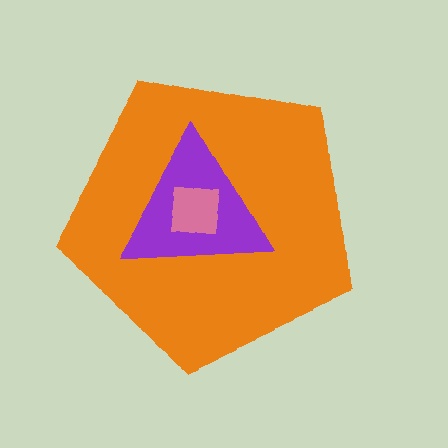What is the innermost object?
The pink square.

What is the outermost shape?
The orange pentagon.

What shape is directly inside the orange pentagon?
The purple triangle.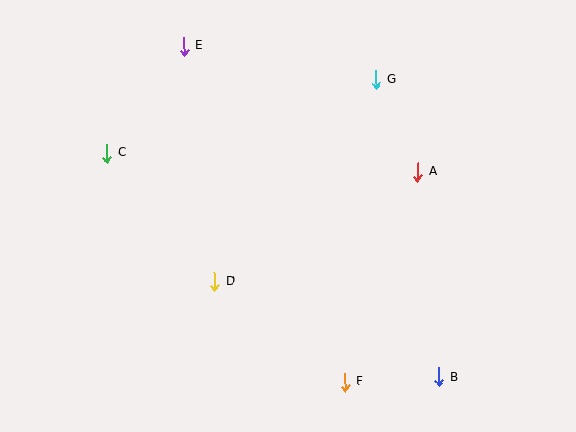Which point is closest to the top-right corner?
Point G is closest to the top-right corner.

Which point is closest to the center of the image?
Point D at (214, 281) is closest to the center.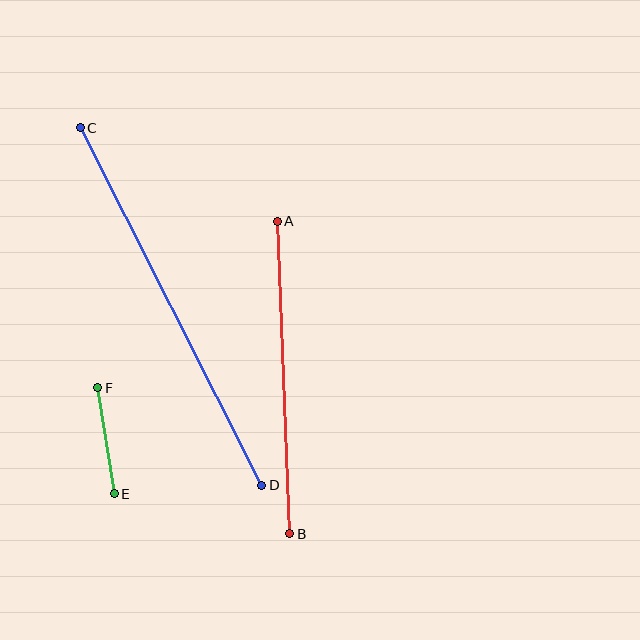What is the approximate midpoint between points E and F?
The midpoint is at approximately (106, 441) pixels.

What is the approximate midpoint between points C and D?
The midpoint is at approximately (171, 306) pixels.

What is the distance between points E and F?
The distance is approximately 107 pixels.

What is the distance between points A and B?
The distance is approximately 313 pixels.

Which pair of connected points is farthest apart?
Points C and D are farthest apart.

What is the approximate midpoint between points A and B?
The midpoint is at approximately (284, 377) pixels.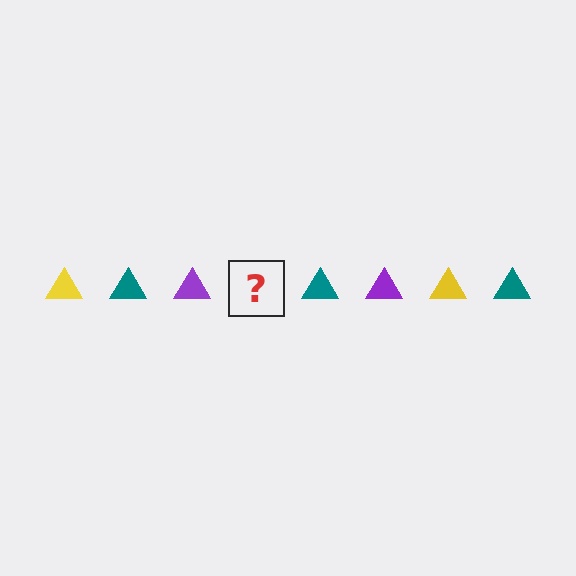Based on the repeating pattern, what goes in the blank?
The blank should be a yellow triangle.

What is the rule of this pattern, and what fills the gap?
The rule is that the pattern cycles through yellow, teal, purple triangles. The gap should be filled with a yellow triangle.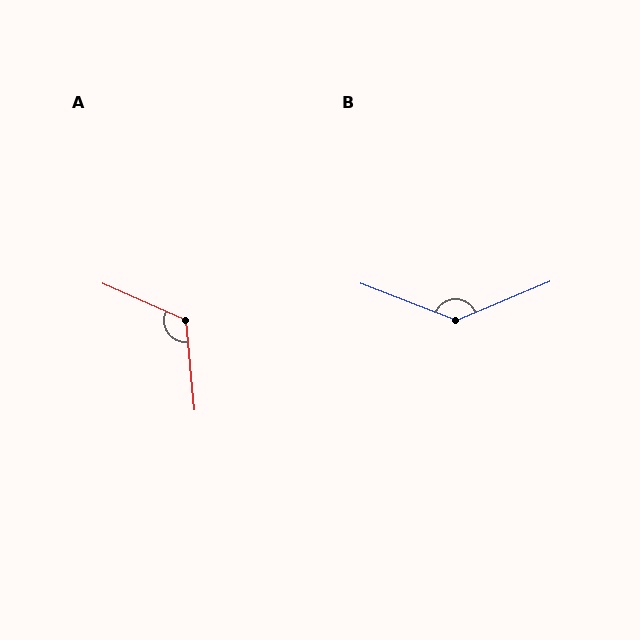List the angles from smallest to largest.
A (119°), B (136°).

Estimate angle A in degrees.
Approximately 119 degrees.